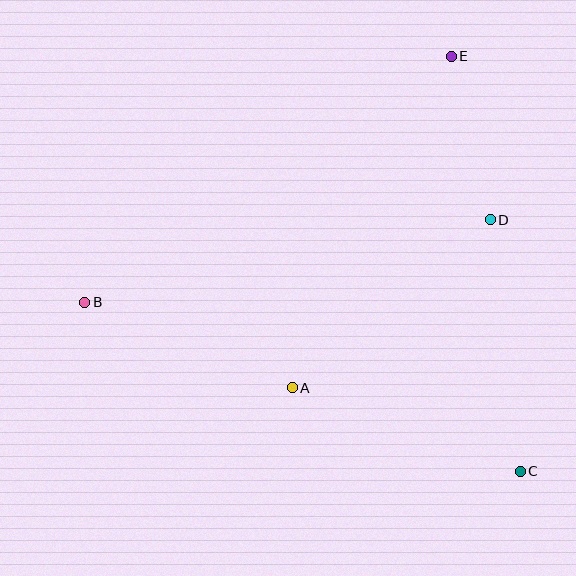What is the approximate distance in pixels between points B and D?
The distance between B and D is approximately 414 pixels.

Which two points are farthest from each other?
Points B and C are farthest from each other.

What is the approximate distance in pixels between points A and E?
The distance between A and E is approximately 368 pixels.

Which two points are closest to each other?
Points D and E are closest to each other.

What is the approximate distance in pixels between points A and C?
The distance between A and C is approximately 243 pixels.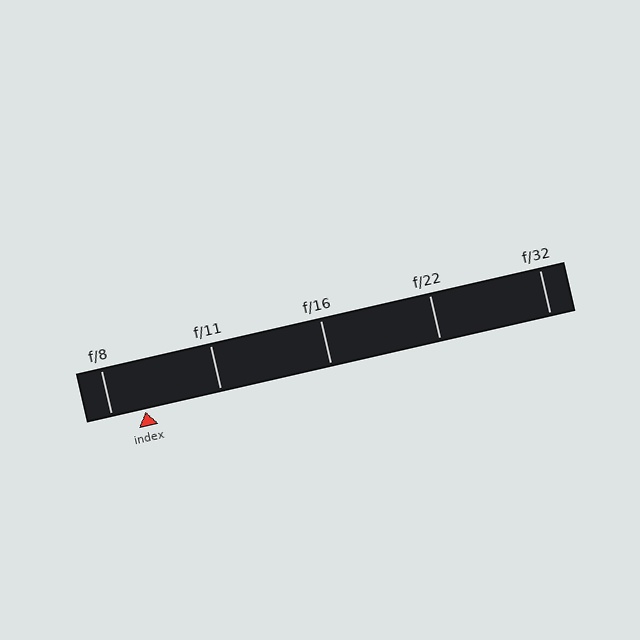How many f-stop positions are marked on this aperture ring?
There are 5 f-stop positions marked.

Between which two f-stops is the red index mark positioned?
The index mark is between f/8 and f/11.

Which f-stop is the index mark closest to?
The index mark is closest to f/8.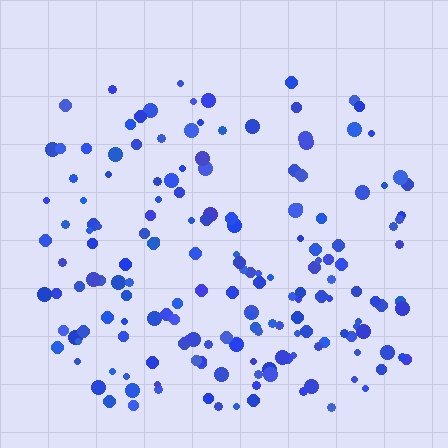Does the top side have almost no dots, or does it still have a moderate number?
Still a moderate number, just noticeably fewer than the bottom.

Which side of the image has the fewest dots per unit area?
The top.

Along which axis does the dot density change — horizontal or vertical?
Vertical.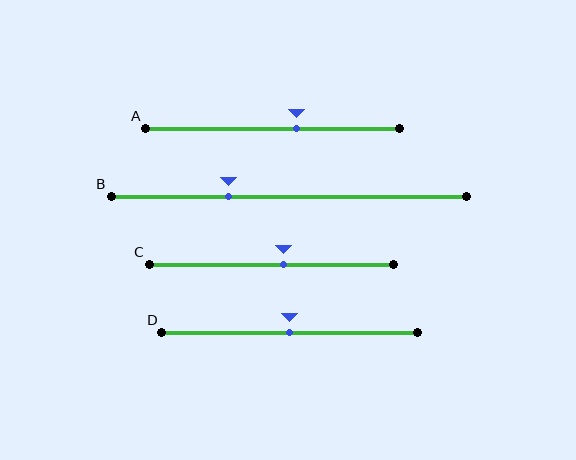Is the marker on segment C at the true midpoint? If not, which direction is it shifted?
No, the marker on segment C is shifted to the right by about 5% of the segment length.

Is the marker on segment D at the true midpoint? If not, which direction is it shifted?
Yes, the marker on segment D is at the true midpoint.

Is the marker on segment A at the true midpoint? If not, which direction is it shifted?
No, the marker on segment A is shifted to the right by about 9% of the segment length.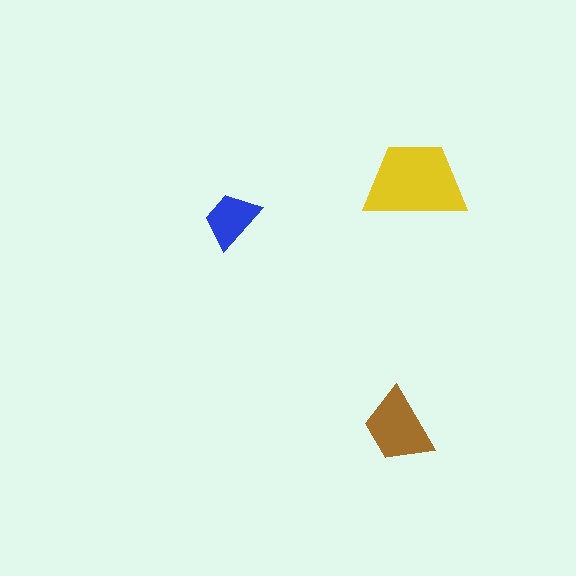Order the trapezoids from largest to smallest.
the yellow one, the brown one, the blue one.